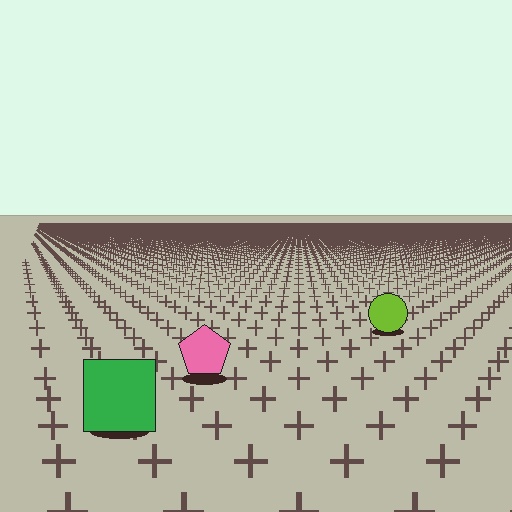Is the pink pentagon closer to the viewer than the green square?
No. The green square is closer — you can tell from the texture gradient: the ground texture is coarser near it.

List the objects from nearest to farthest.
From nearest to farthest: the green square, the pink pentagon, the lime circle.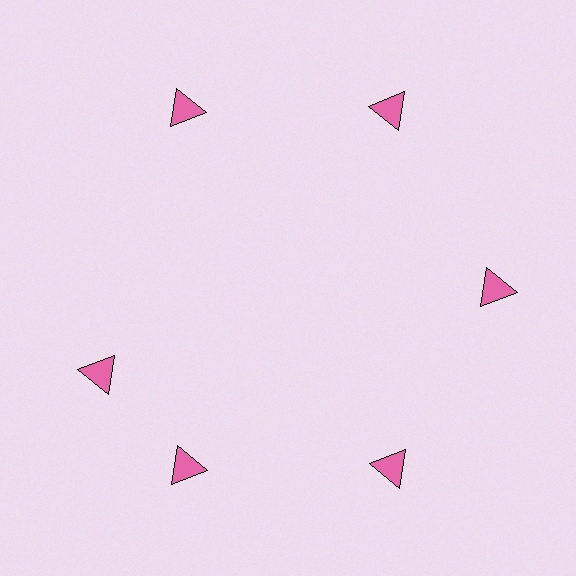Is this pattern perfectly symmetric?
No. The 6 pink triangles are arranged in a ring, but one element near the 9 o'clock position is rotated out of alignment along the ring, breaking the 6-fold rotational symmetry.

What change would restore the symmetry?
The symmetry would be restored by rotating it back into even spacing with its neighbors so that all 6 triangles sit at equal angles and equal distance from the center.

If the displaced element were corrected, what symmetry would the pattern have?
It would have 6-fold rotational symmetry — the pattern would map onto itself every 60 degrees.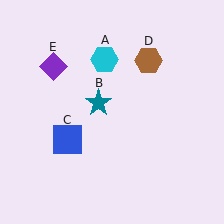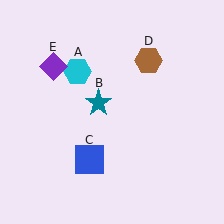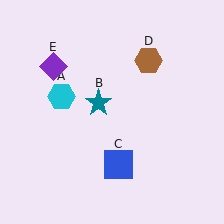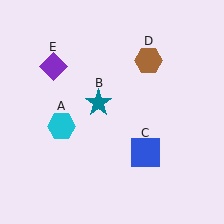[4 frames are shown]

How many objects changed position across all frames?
2 objects changed position: cyan hexagon (object A), blue square (object C).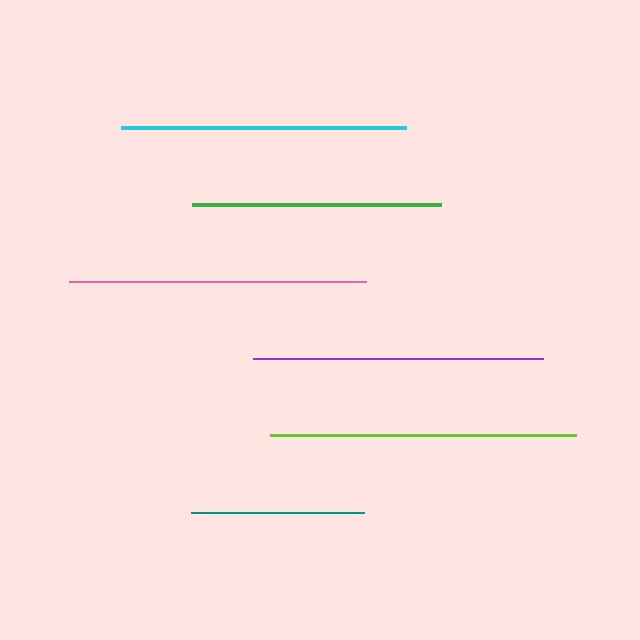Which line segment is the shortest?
The teal line is the shortest at approximately 173 pixels.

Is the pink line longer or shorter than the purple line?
The pink line is longer than the purple line.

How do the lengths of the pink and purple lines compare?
The pink and purple lines are approximately the same length.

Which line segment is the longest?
The lime line is the longest at approximately 306 pixels.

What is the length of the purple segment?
The purple segment is approximately 290 pixels long.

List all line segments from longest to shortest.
From longest to shortest: lime, pink, purple, cyan, green, teal.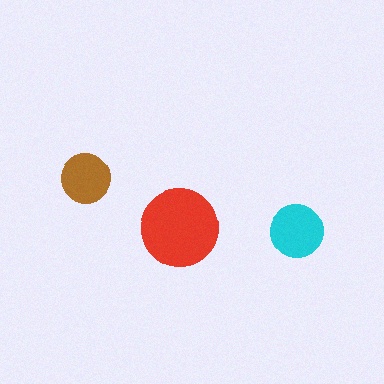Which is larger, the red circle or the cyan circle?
The red one.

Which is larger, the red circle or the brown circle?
The red one.